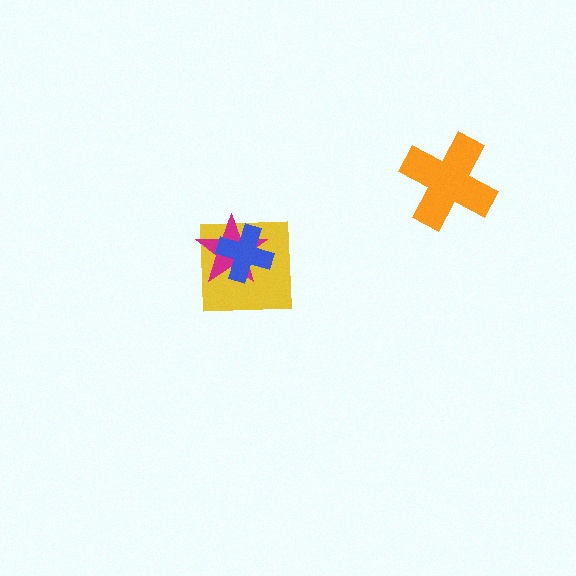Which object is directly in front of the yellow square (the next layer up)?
The magenta star is directly in front of the yellow square.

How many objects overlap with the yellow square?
2 objects overlap with the yellow square.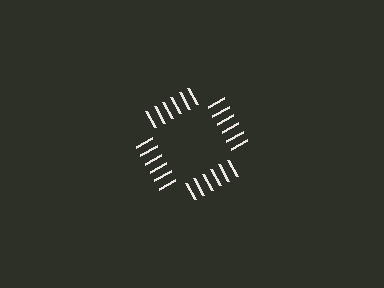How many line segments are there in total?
24 — 6 along each of the 4 edges.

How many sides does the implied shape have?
4 sides — the line-ends trace a square.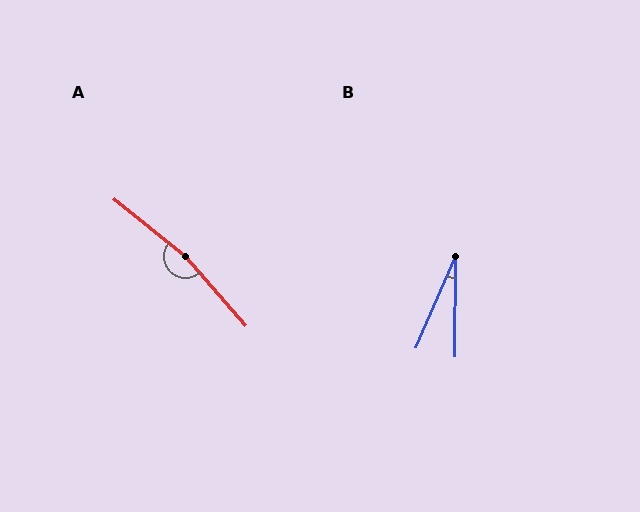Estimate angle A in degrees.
Approximately 170 degrees.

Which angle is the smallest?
B, at approximately 23 degrees.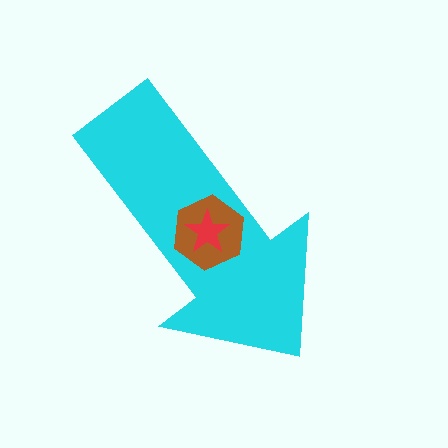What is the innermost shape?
The red star.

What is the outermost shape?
The cyan arrow.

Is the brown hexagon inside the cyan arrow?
Yes.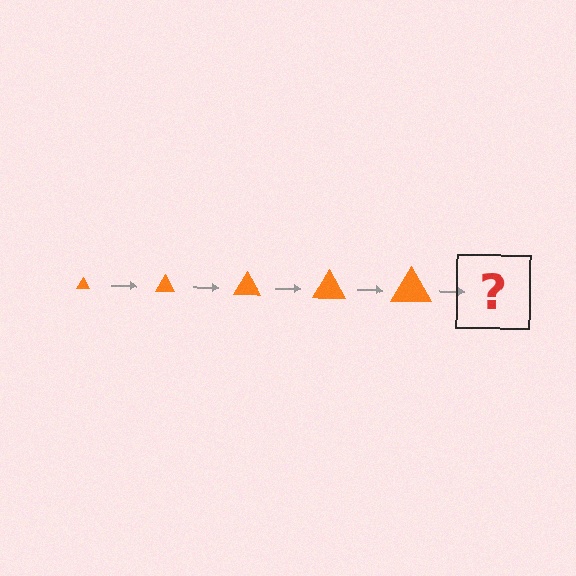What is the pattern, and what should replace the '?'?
The pattern is that the triangle gets progressively larger each step. The '?' should be an orange triangle, larger than the previous one.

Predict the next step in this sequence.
The next step is an orange triangle, larger than the previous one.